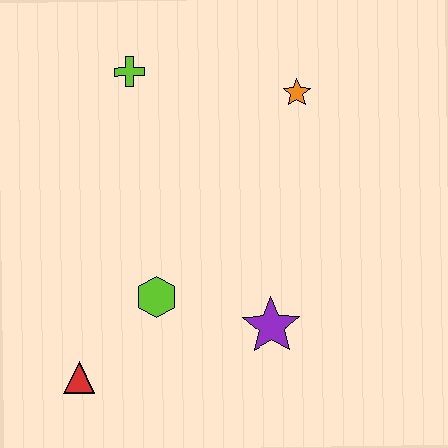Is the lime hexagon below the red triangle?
No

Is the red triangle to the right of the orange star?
No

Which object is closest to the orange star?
The lime cross is closest to the orange star.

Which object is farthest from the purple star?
The lime cross is farthest from the purple star.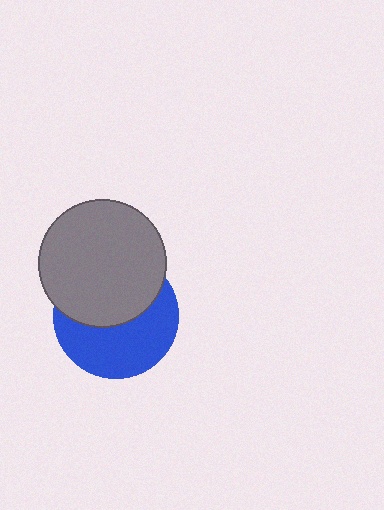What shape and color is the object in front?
The object in front is a gray circle.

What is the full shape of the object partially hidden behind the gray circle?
The partially hidden object is a blue circle.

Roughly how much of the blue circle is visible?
About half of it is visible (roughly 51%).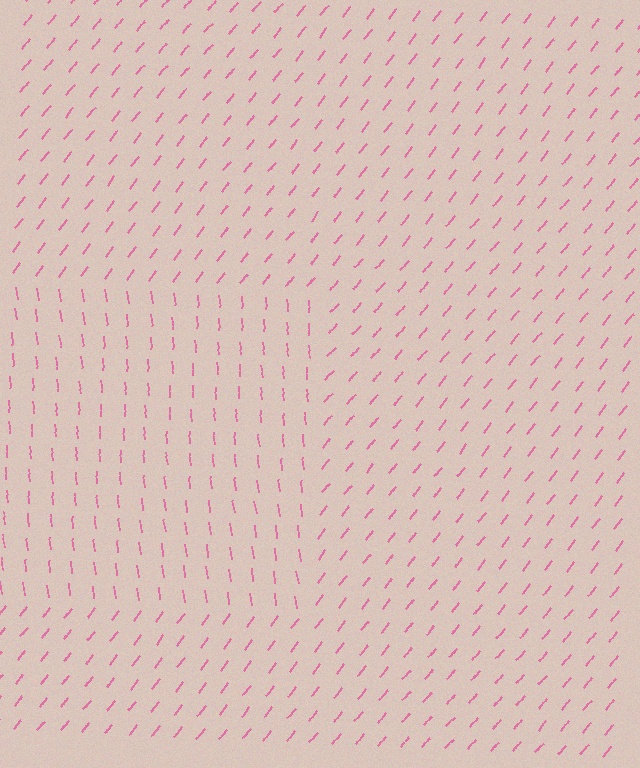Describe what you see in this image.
The image is filled with small pink line segments. A rectangle region in the image has lines oriented differently from the surrounding lines, creating a visible texture boundary.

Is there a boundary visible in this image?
Yes, there is a texture boundary formed by a change in line orientation.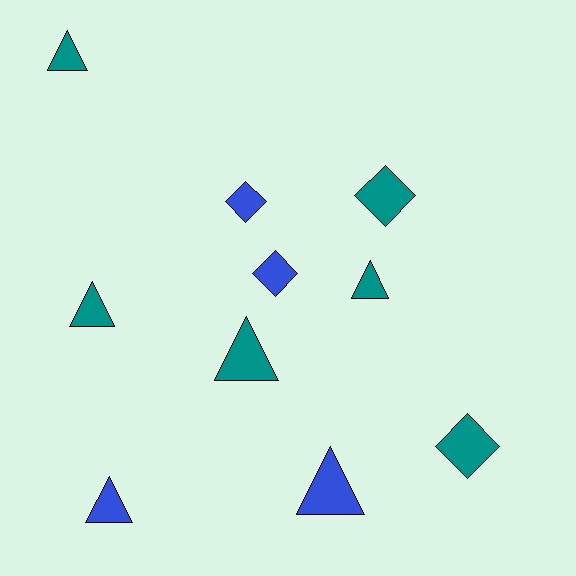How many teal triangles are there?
There are 4 teal triangles.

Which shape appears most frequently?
Triangle, with 6 objects.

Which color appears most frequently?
Teal, with 6 objects.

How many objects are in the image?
There are 10 objects.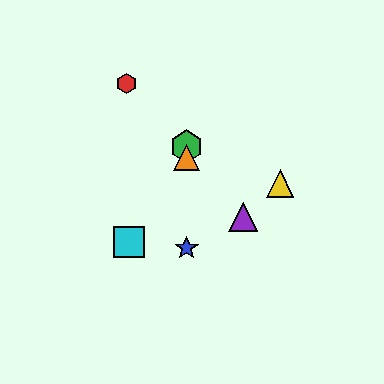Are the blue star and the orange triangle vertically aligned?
Yes, both are at x≈187.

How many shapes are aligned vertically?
3 shapes (the blue star, the green hexagon, the orange triangle) are aligned vertically.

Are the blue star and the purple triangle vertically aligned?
No, the blue star is at x≈187 and the purple triangle is at x≈243.